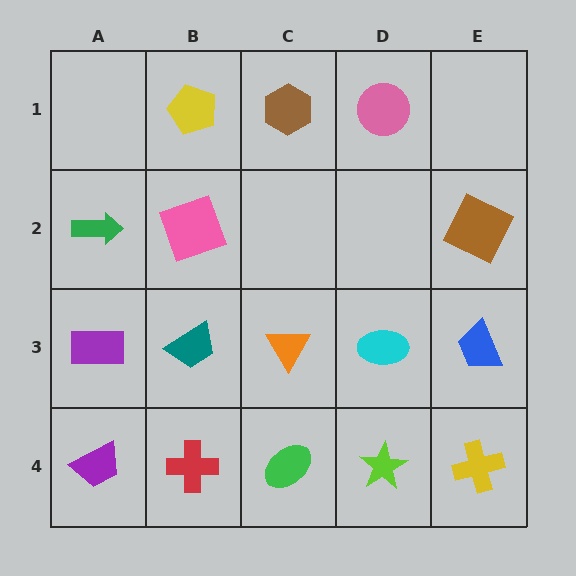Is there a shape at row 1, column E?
No, that cell is empty.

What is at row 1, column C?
A brown hexagon.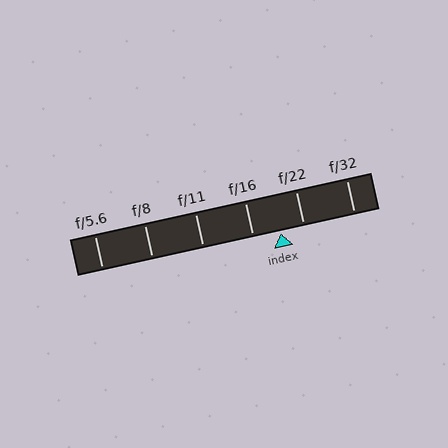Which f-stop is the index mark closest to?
The index mark is closest to f/22.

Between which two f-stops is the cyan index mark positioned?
The index mark is between f/16 and f/22.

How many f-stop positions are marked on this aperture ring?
There are 6 f-stop positions marked.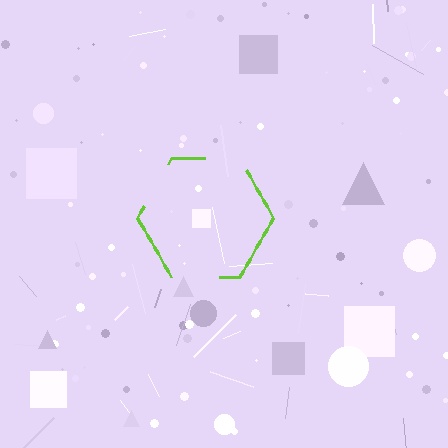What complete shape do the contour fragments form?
The contour fragments form a hexagon.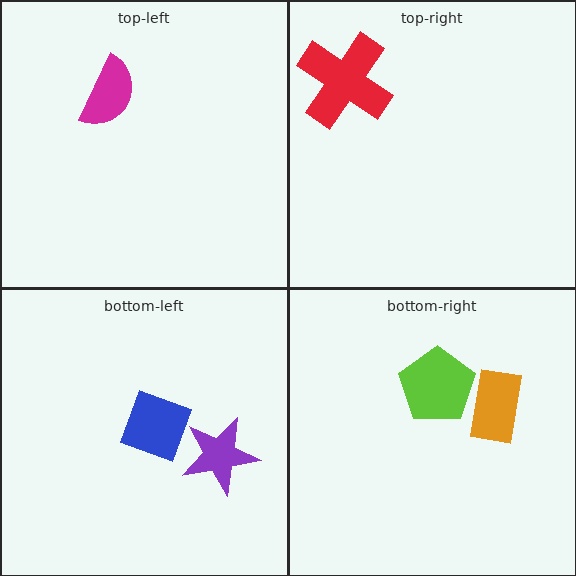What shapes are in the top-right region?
The red cross.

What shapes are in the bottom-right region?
The orange rectangle, the lime pentagon.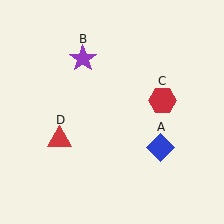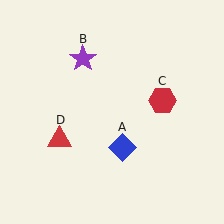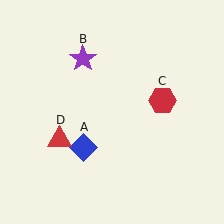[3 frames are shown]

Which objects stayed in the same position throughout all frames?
Purple star (object B) and red hexagon (object C) and red triangle (object D) remained stationary.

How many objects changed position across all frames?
1 object changed position: blue diamond (object A).